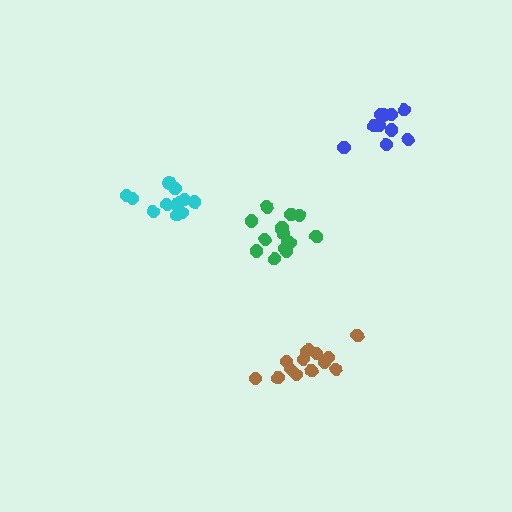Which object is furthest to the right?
The blue cluster is rightmost.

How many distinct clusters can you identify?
There are 4 distinct clusters.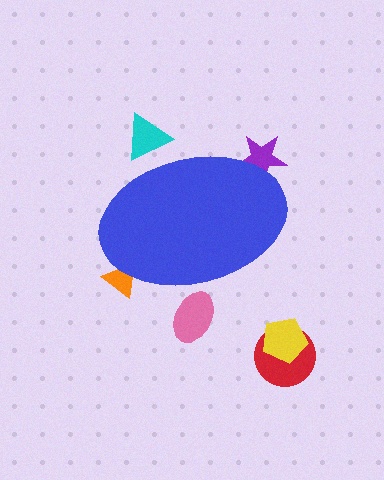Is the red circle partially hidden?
No, the red circle is fully visible.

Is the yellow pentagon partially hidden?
No, the yellow pentagon is fully visible.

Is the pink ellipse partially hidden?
Yes, the pink ellipse is partially hidden behind the blue ellipse.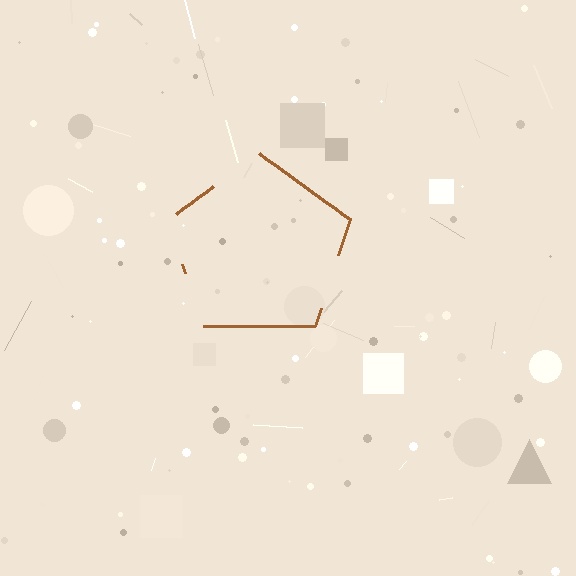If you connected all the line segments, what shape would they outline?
They would outline a pentagon.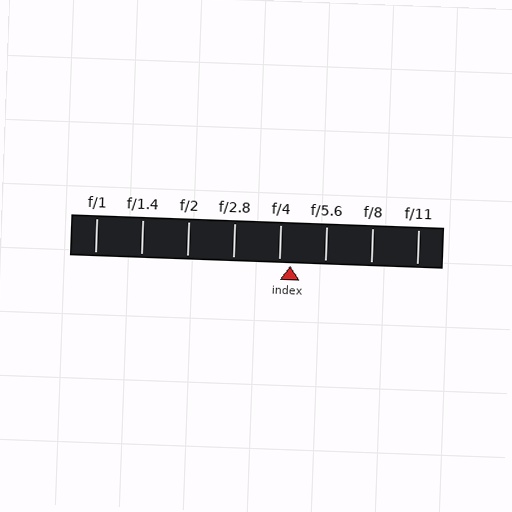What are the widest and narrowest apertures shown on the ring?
The widest aperture shown is f/1 and the narrowest is f/11.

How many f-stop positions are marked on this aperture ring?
There are 8 f-stop positions marked.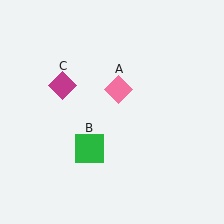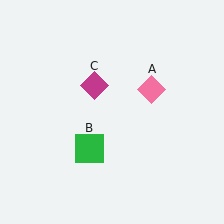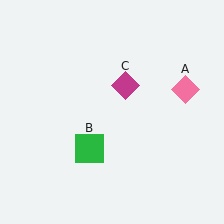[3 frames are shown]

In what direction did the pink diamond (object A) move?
The pink diamond (object A) moved right.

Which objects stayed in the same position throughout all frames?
Green square (object B) remained stationary.